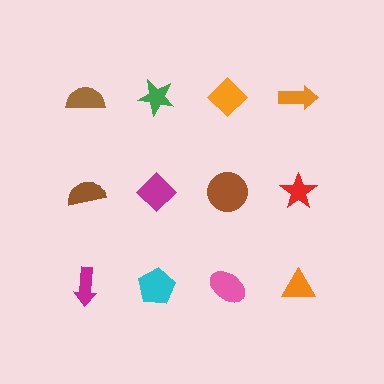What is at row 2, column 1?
A brown semicircle.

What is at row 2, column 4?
A red star.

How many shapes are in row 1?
4 shapes.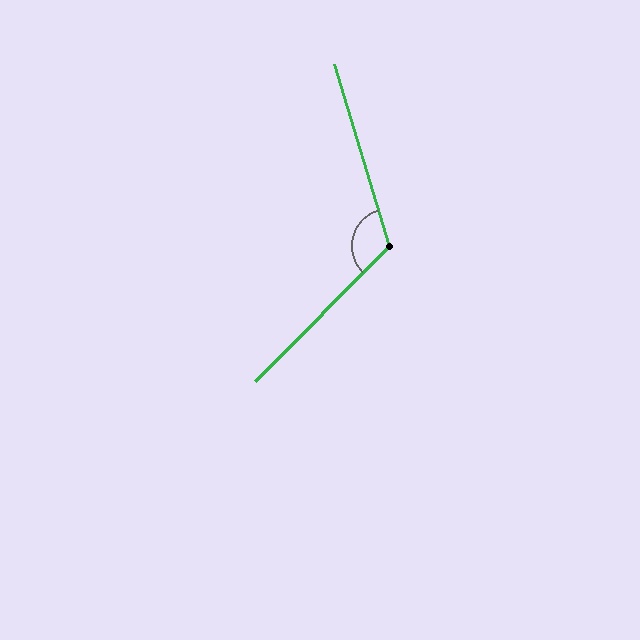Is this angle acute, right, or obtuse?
It is obtuse.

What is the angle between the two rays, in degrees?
Approximately 119 degrees.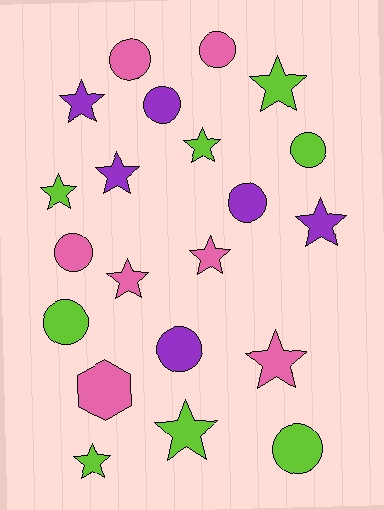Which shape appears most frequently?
Star, with 11 objects.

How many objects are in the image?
There are 21 objects.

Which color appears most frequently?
Lime, with 8 objects.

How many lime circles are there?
There are 3 lime circles.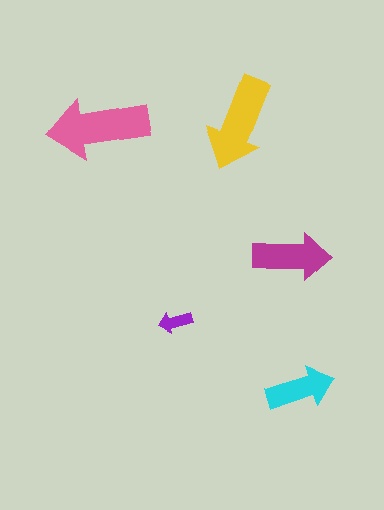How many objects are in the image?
There are 5 objects in the image.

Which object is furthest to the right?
The cyan arrow is rightmost.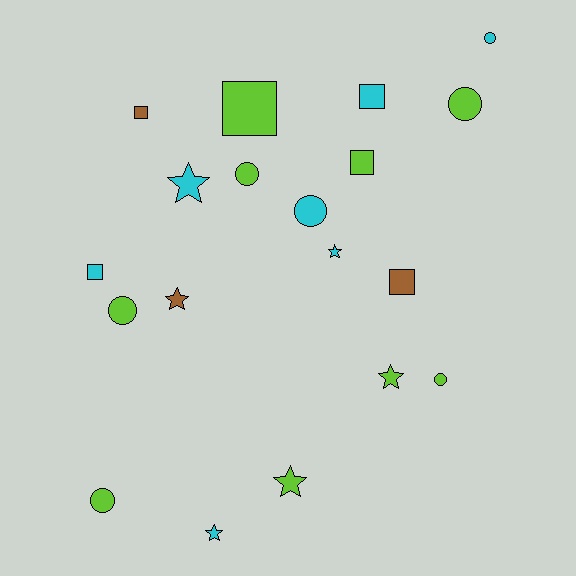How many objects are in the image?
There are 19 objects.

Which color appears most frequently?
Lime, with 9 objects.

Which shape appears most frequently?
Circle, with 7 objects.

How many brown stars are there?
There is 1 brown star.